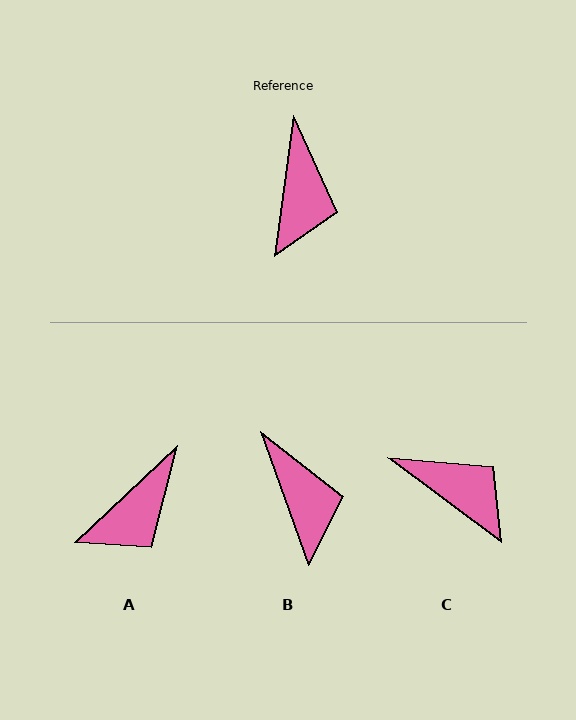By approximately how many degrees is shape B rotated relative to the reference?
Approximately 27 degrees counter-clockwise.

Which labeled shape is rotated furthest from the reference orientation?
C, about 61 degrees away.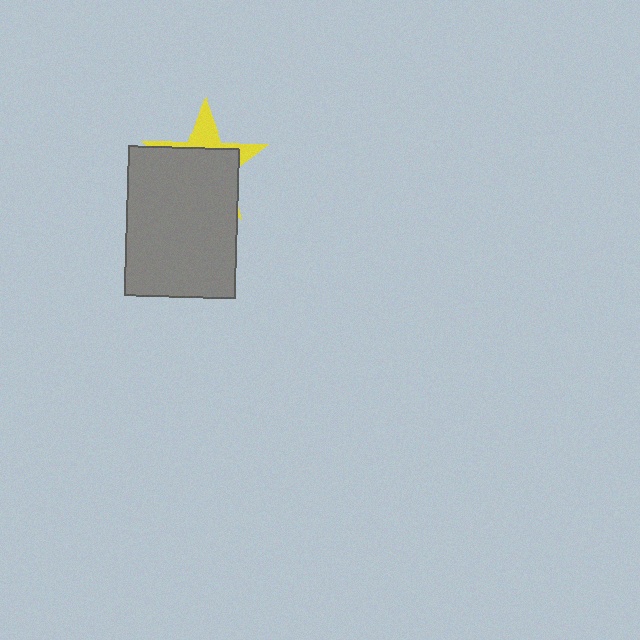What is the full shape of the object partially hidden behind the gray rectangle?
The partially hidden object is a yellow star.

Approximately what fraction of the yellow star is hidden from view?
Roughly 69% of the yellow star is hidden behind the gray rectangle.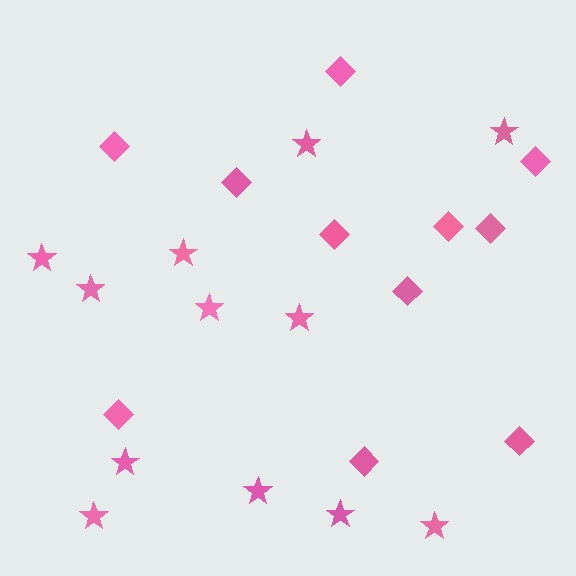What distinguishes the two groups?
There are 2 groups: one group of diamonds (11) and one group of stars (12).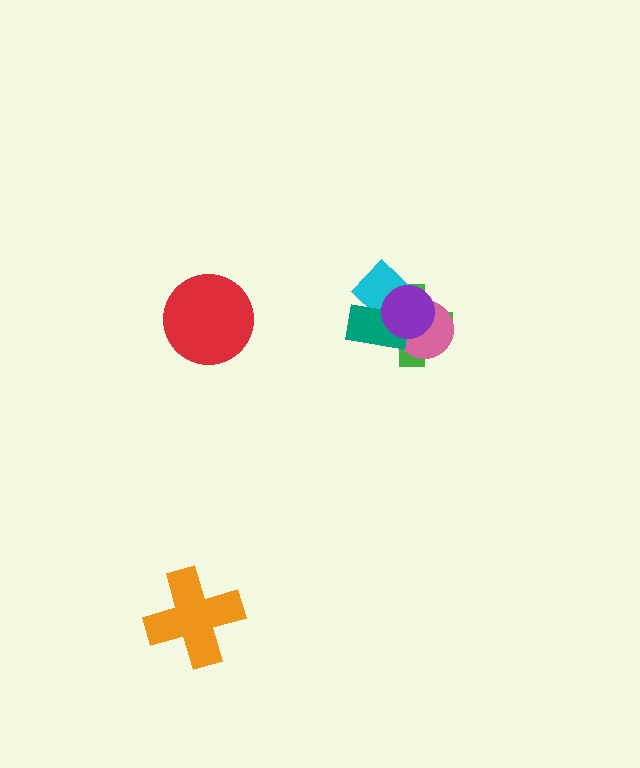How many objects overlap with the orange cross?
0 objects overlap with the orange cross.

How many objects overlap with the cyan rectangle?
4 objects overlap with the cyan rectangle.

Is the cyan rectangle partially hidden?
Yes, it is partially covered by another shape.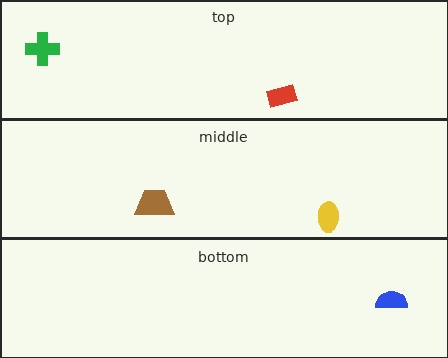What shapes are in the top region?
The green cross, the red rectangle.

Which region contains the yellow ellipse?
The middle region.